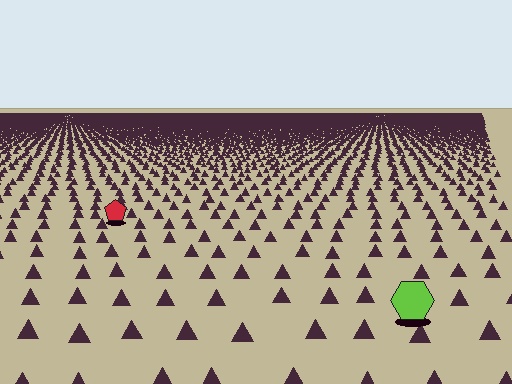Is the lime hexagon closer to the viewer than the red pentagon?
Yes. The lime hexagon is closer — you can tell from the texture gradient: the ground texture is coarser near it.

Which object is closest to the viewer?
The lime hexagon is closest. The texture marks near it are larger and more spread out.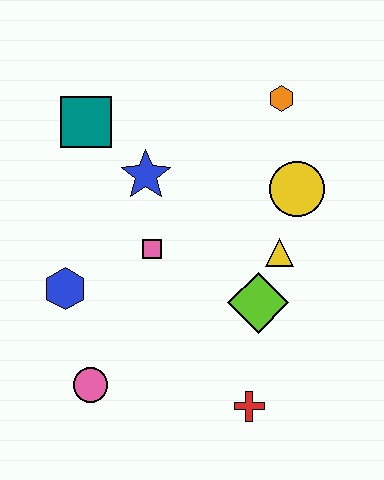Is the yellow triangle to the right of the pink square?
Yes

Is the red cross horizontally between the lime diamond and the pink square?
Yes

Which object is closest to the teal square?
The blue star is closest to the teal square.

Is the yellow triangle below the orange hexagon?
Yes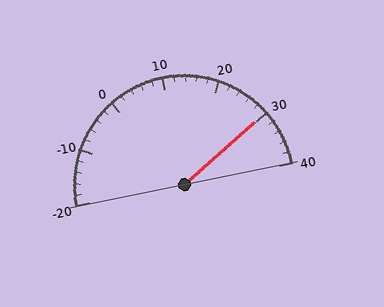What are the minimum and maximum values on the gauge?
The gauge ranges from -20 to 40.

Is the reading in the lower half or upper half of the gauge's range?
The reading is in the upper half of the range (-20 to 40).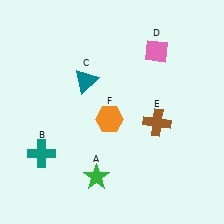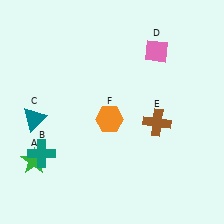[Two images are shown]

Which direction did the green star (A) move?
The green star (A) moved left.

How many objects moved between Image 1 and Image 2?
2 objects moved between the two images.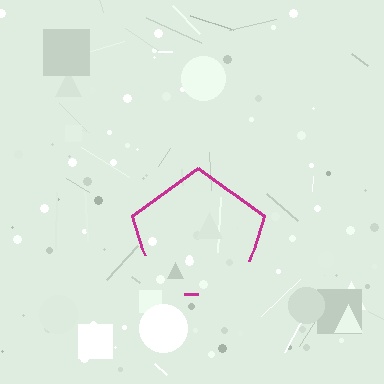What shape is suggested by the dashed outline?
The dashed outline suggests a pentagon.